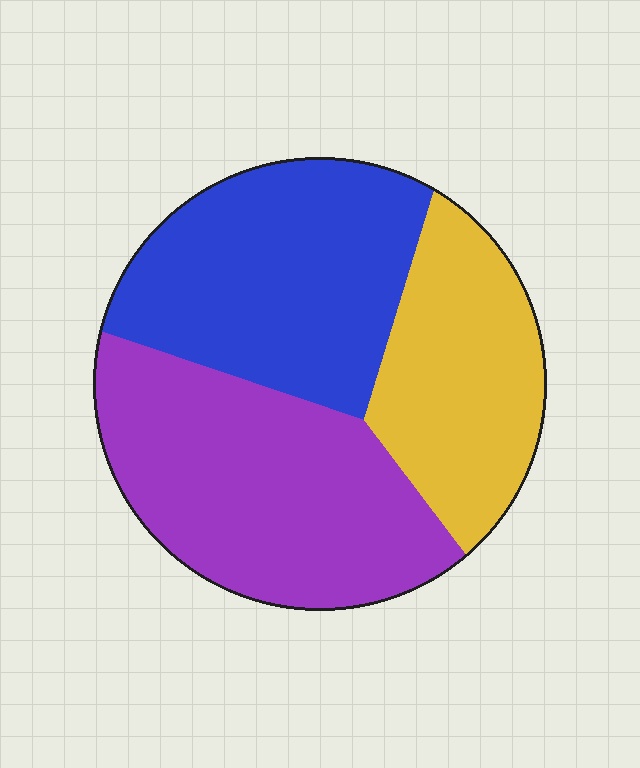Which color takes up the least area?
Yellow, at roughly 25%.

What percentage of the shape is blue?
Blue takes up about one third (1/3) of the shape.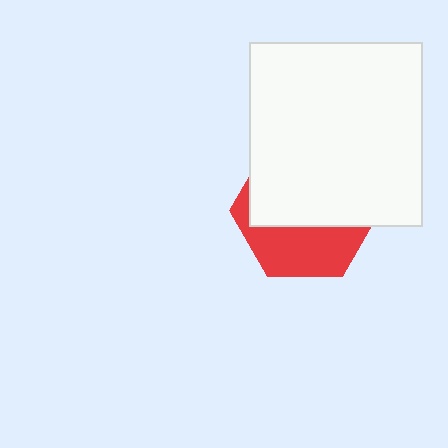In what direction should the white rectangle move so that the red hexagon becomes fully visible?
The white rectangle should move up. That is the shortest direction to clear the overlap and leave the red hexagon fully visible.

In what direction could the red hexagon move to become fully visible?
The red hexagon could move down. That would shift it out from behind the white rectangle entirely.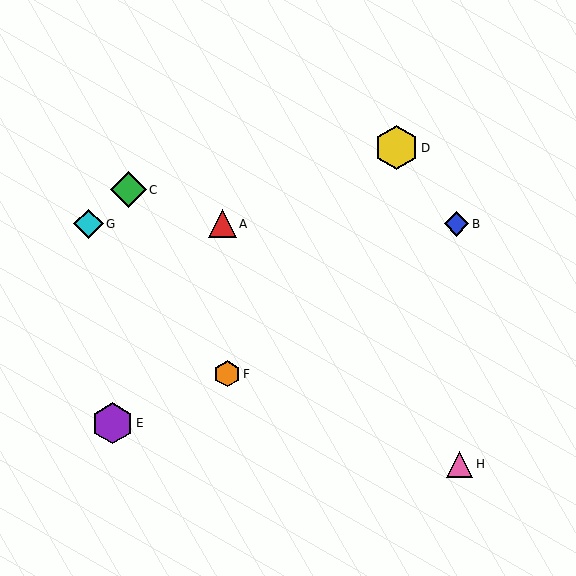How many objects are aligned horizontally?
3 objects (A, B, G) are aligned horizontally.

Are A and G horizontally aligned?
Yes, both are at y≈224.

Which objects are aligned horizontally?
Objects A, B, G are aligned horizontally.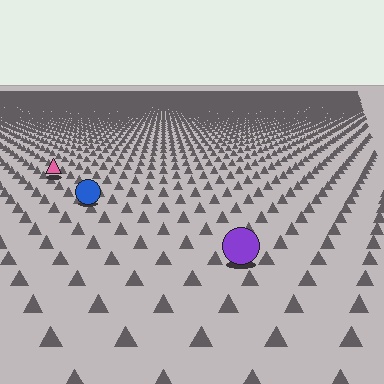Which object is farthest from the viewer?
The pink triangle is farthest from the viewer. It appears smaller and the ground texture around it is denser.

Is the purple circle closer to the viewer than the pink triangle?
Yes. The purple circle is closer — you can tell from the texture gradient: the ground texture is coarser near it.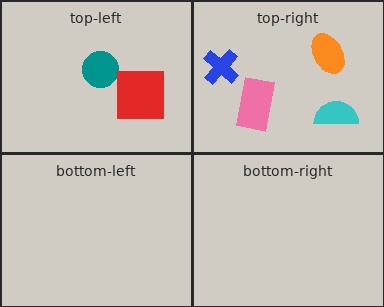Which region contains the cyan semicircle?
The top-right region.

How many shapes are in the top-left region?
2.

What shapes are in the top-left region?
The teal circle, the red square.